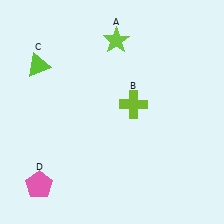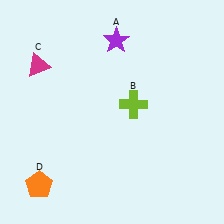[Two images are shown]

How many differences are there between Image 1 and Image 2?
There are 3 differences between the two images.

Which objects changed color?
A changed from lime to purple. C changed from lime to magenta. D changed from pink to orange.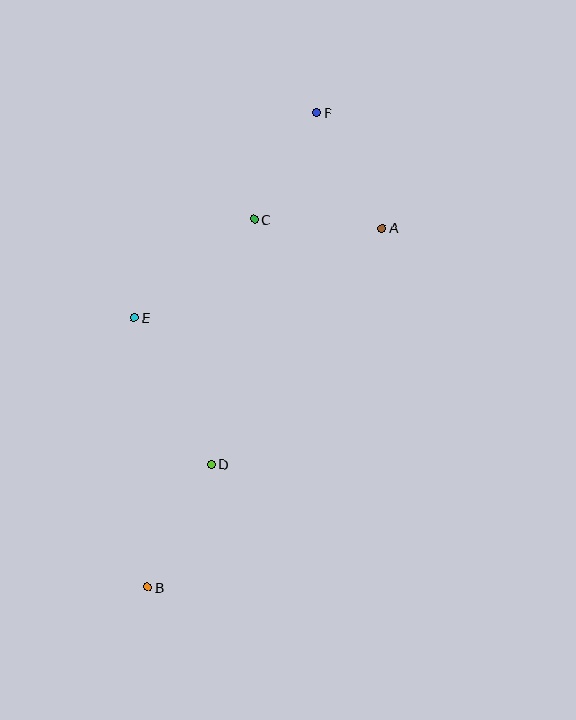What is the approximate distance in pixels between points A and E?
The distance between A and E is approximately 264 pixels.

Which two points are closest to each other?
Points C and F are closest to each other.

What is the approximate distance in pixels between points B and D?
The distance between B and D is approximately 139 pixels.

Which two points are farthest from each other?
Points B and F are farthest from each other.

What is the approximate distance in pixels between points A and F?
The distance between A and F is approximately 132 pixels.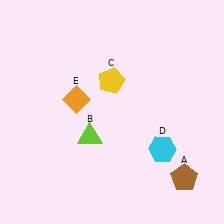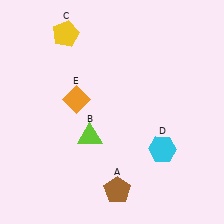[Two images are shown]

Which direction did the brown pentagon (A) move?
The brown pentagon (A) moved left.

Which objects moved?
The objects that moved are: the brown pentagon (A), the yellow pentagon (C).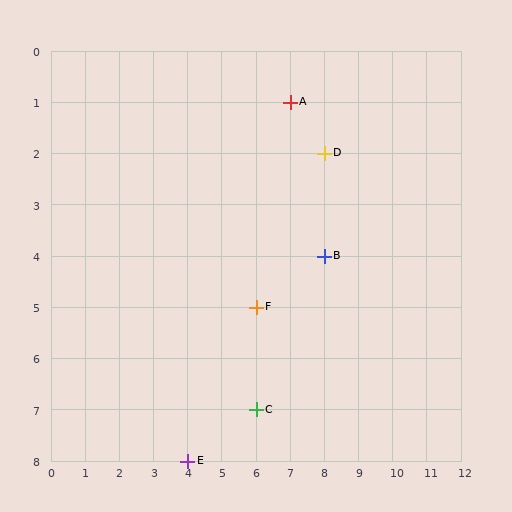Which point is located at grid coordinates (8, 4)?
Point B is at (8, 4).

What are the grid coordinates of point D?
Point D is at grid coordinates (8, 2).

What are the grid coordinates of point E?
Point E is at grid coordinates (4, 8).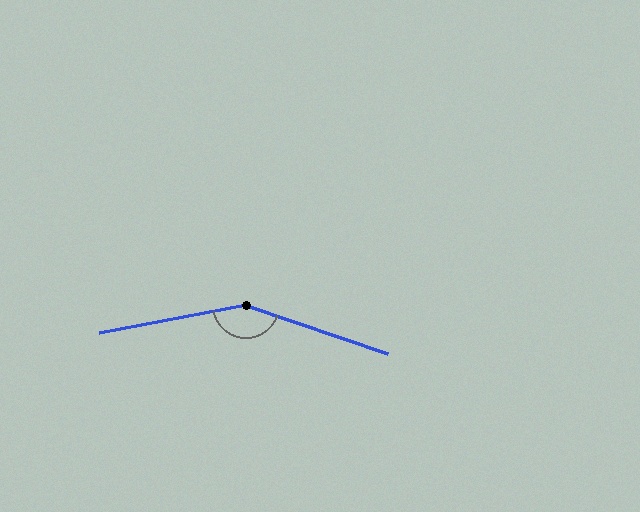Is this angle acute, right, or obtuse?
It is obtuse.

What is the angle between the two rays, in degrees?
Approximately 150 degrees.